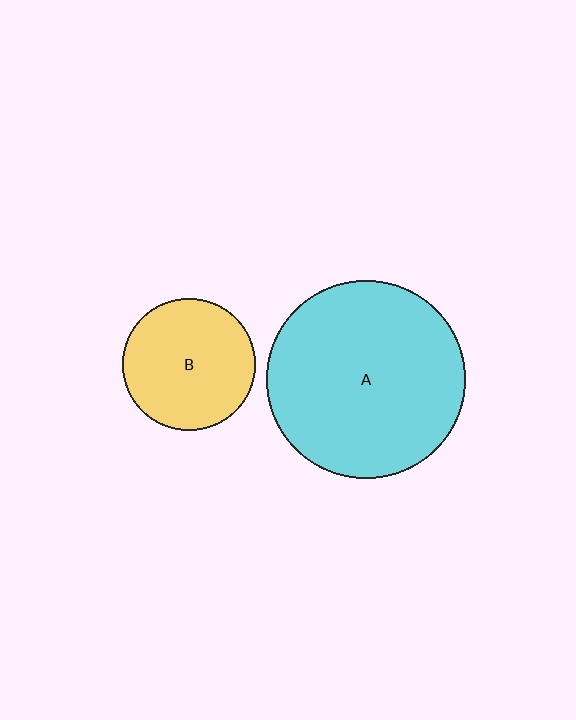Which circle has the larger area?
Circle A (cyan).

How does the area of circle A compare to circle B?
Approximately 2.2 times.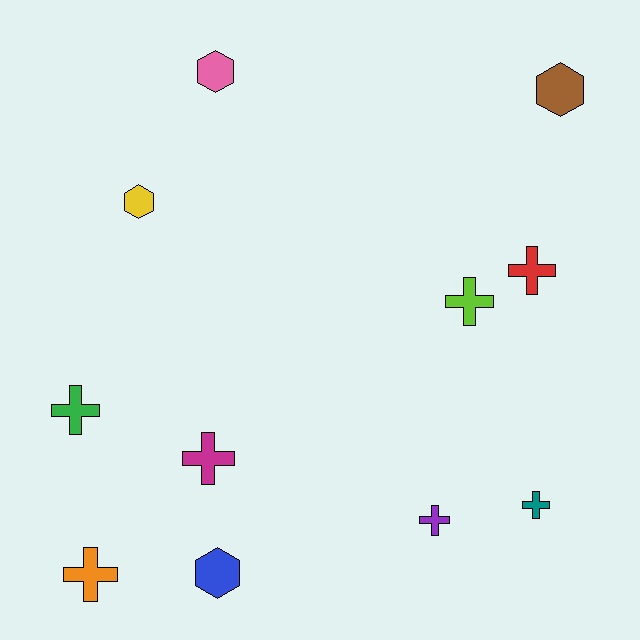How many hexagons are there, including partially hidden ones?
There are 4 hexagons.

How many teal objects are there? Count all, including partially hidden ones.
There is 1 teal object.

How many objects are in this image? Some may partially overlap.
There are 11 objects.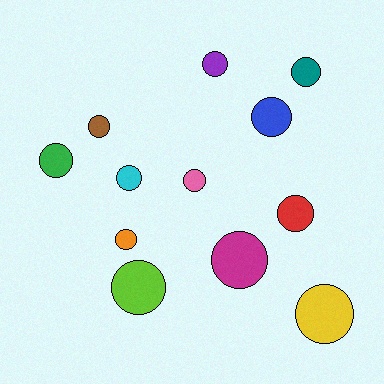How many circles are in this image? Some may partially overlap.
There are 12 circles.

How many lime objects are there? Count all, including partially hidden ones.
There is 1 lime object.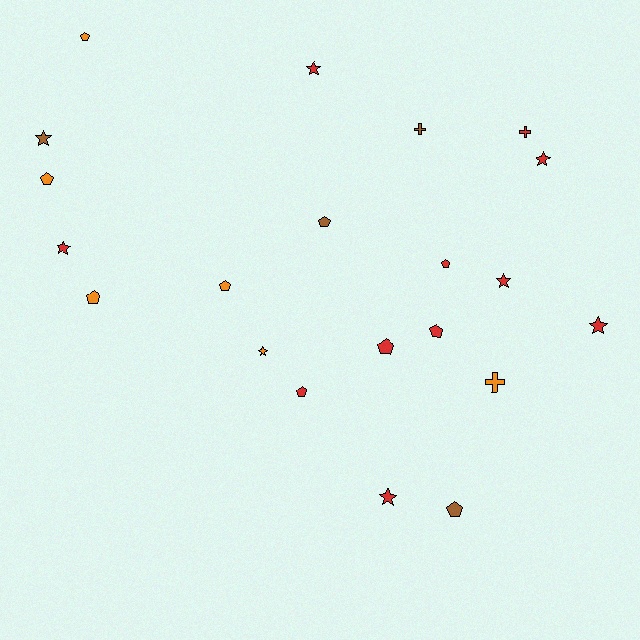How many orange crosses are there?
There is 1 orange cross.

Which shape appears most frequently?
Pentagon, with 10 objects.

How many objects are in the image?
There are 21 objects.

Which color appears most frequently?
Red, with 11 objects.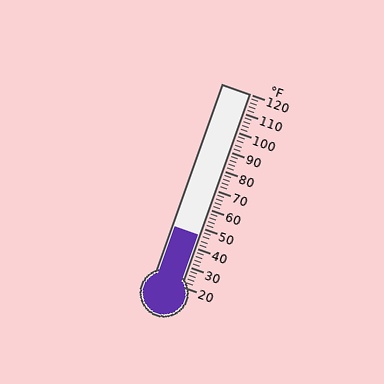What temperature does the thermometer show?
The thermometer shows approximately 46°F.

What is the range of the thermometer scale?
The thermometer scale ranges from 20°F to 120°F.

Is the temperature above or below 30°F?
The temperature is above 30°F.